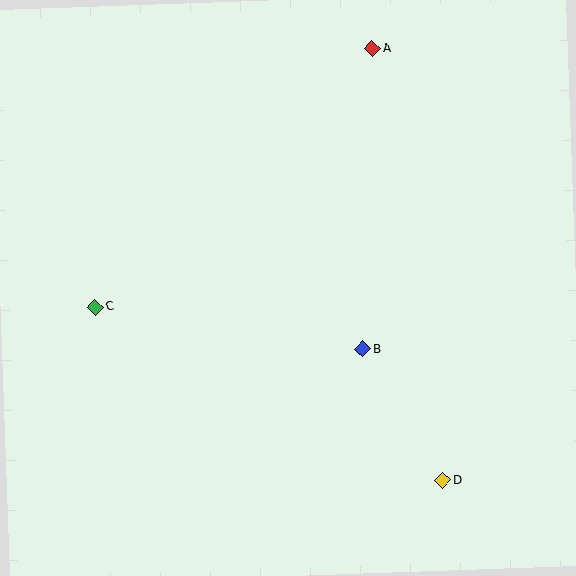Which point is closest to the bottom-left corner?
Point C is closest to the bottom-left corner.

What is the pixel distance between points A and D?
The distance between A and D is 438 pixels.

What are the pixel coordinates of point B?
Point B is at (363, 349).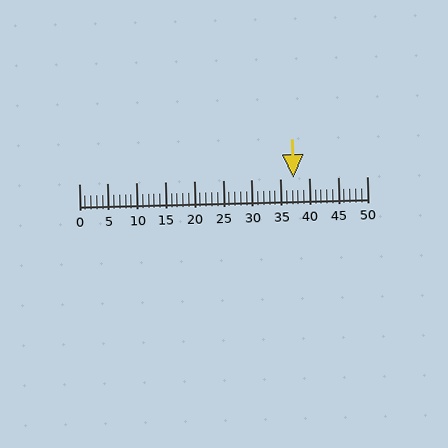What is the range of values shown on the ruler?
The ruler shows values from 0 to 50.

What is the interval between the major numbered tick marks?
The major tick marks are spaced 5 units apart.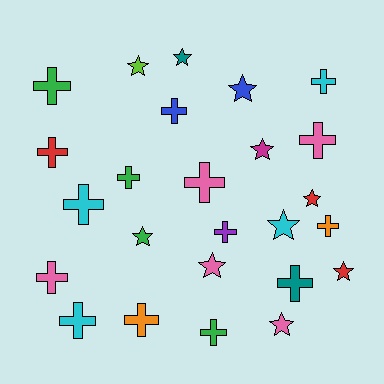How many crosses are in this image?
There are 15 crosses.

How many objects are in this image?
There are 25 objects.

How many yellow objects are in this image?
There are no yellow objects.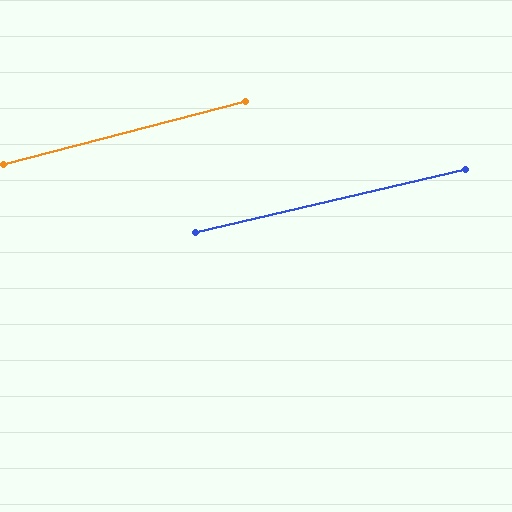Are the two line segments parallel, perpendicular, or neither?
Parallel — their directions differ by only 1.3°.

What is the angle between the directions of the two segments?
Approximately 1 degree.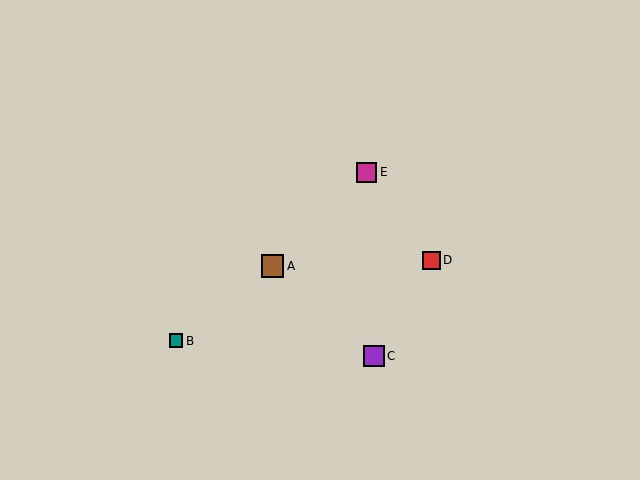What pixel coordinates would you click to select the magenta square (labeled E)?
Click at (367, 172) to select the magenta square E.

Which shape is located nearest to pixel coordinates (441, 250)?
The red square (labeled D) at (431, 260) is nearest to that location.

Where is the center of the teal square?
The center of the teal square is at (176, 341).